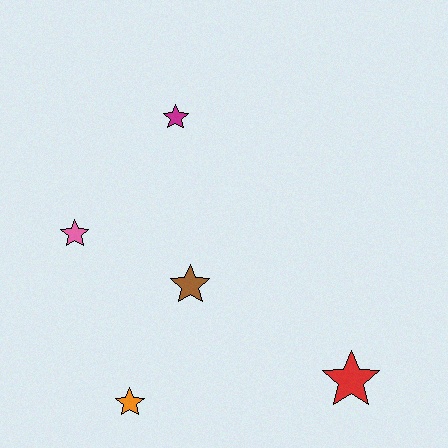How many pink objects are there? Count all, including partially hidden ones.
There is 1 pink object.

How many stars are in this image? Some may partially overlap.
There are 5 stars.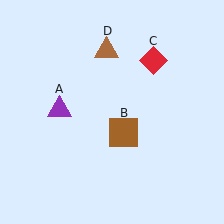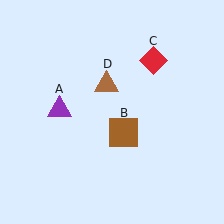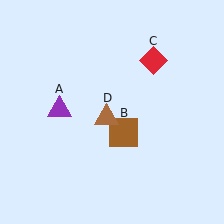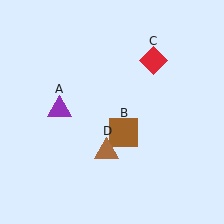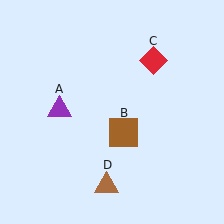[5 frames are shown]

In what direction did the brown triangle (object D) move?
The brown triangle (object D) moved down.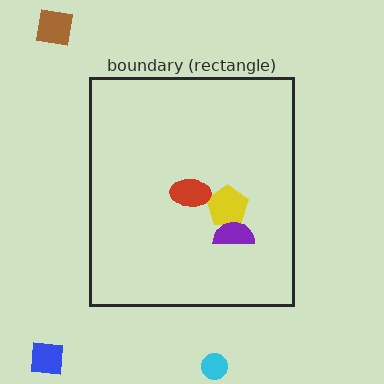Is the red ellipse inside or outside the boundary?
Inside.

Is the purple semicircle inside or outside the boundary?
Inside.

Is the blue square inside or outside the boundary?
Outside.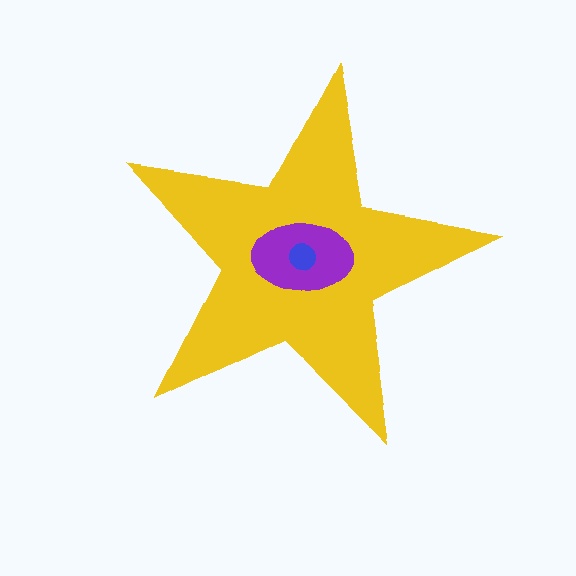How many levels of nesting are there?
3.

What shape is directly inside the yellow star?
The purple ellipse.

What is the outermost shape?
The yellow star.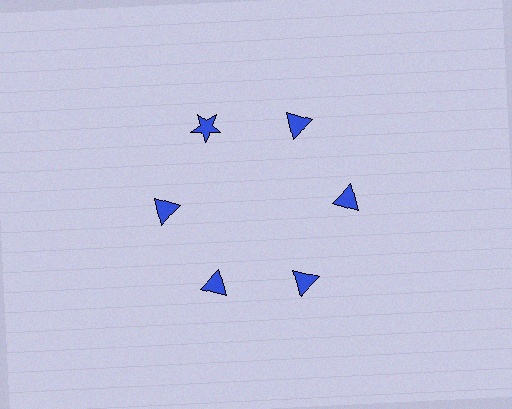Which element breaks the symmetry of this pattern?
The blue star at roughly the 11 o'clock position breaks the symmetry. All other shapes are blue triangles.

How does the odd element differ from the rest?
It has a different shape: star instead of triangle.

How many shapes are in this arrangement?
There are 6 shapes arranged in a ring pattern.